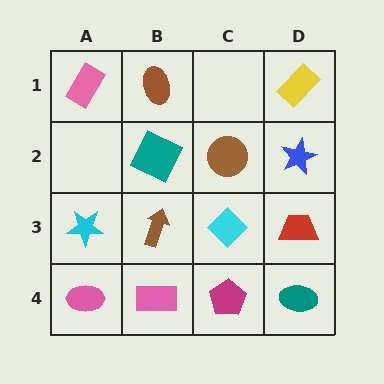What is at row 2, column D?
A blue star.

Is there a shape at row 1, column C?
No, that cell is empty.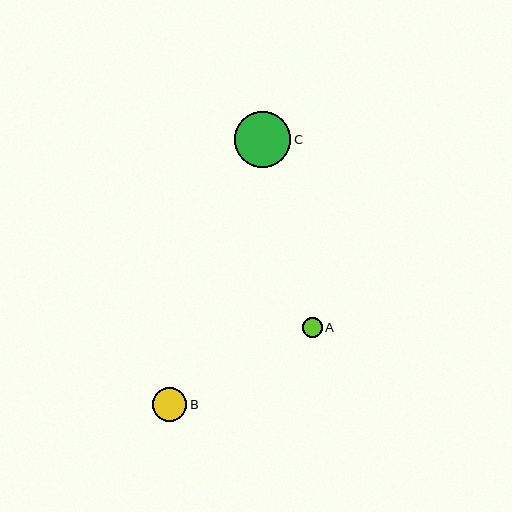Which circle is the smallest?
Circle A is the smallest with a size of approximately 20 pixels.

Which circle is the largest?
Circle C is the largest with a size of approximately 56 pixels.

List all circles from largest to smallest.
From largest to smallest: C, B, A.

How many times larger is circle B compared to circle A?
Circle B is approximately 1.7 times the size of circle A.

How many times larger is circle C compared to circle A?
Circle C is approximately 2.8 times the size of circle A.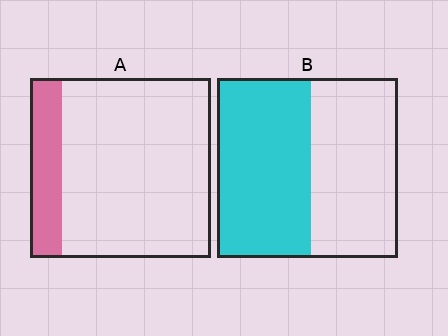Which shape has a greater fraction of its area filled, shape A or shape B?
Shape B.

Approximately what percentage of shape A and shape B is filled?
A is approximately 20% and B is approximately 50%.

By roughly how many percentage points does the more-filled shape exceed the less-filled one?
By roughly 35 percentage points (B over A).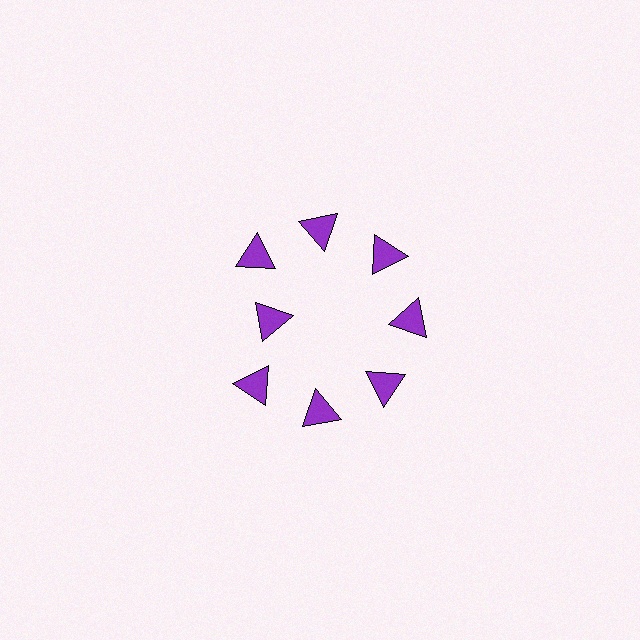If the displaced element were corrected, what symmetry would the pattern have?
It would have 8-fold rotational symmetry — the pattern would map onto itself every 45 degrees.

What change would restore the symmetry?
The symmetry would be restored by moving it outward, back onto the ring so that all 8 triangles sit at equal angles and equal distance from the center.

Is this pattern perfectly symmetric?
No. The 8 purple triangles are arranged in a ring, but one element near the 9 o'clock position is pulled inward toward the center, breaking the 8-fold rotational symmetry.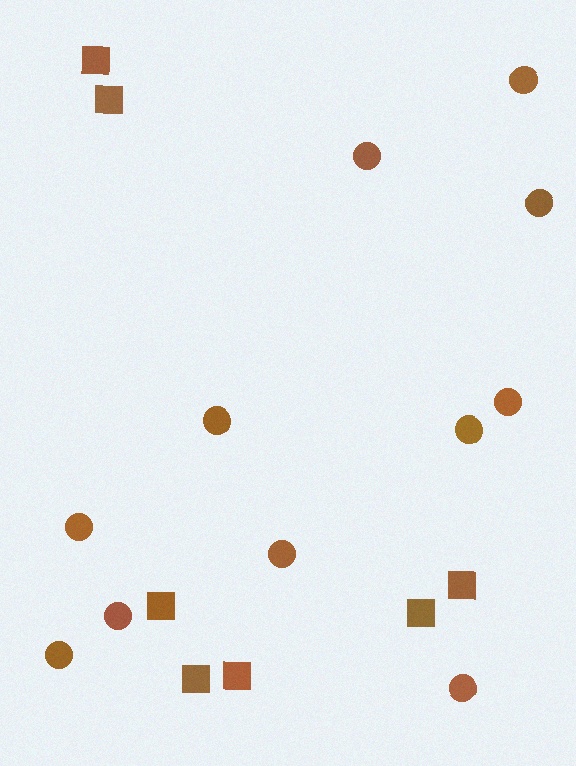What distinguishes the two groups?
There are 2 groups: one group of circles (11) and one group of squares (7).